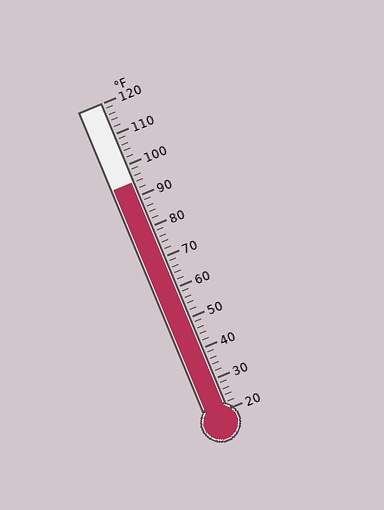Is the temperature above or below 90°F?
The temperature is above 90°F.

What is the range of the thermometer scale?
The thermometer scale ranges from 20°F to 120°F.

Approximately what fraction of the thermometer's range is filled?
The thermometer is filled to approximately 75% of its range.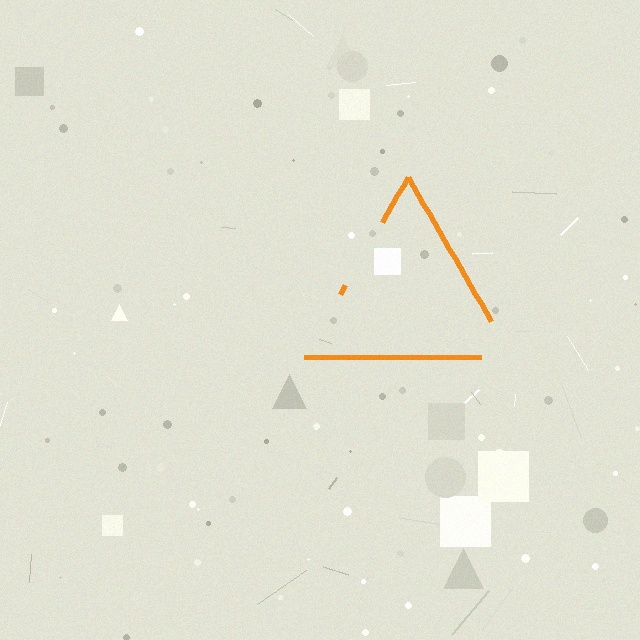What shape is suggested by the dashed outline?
The dashed outline suggests a triangle.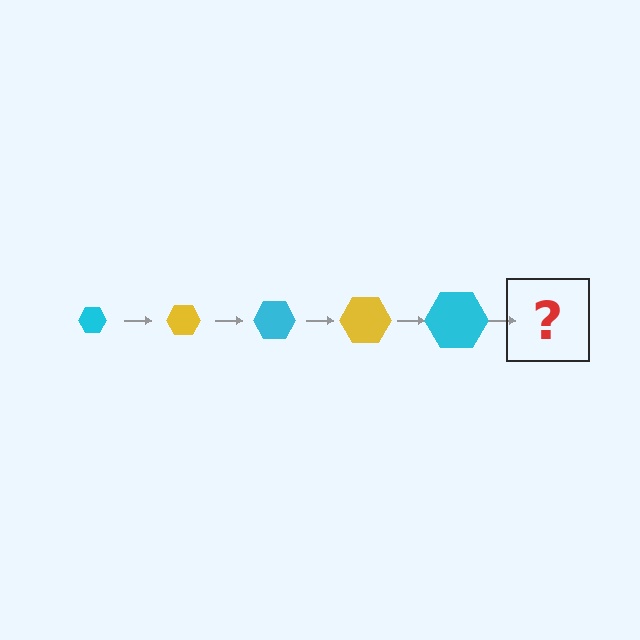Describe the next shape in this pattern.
It should be a yellow hexagon, larger than the previous one.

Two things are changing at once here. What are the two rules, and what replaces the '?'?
The two rules are that the hexagon grows larger each step and the color cycles through cyan and yellow. The '?' should be a yellow hexagon, larger than the previous one.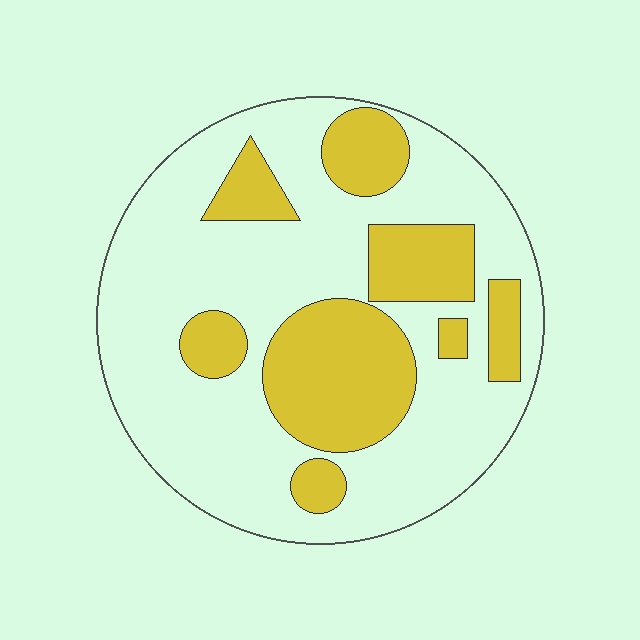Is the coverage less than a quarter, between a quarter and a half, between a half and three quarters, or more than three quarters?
Between a quarter and a half.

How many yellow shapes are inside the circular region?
8.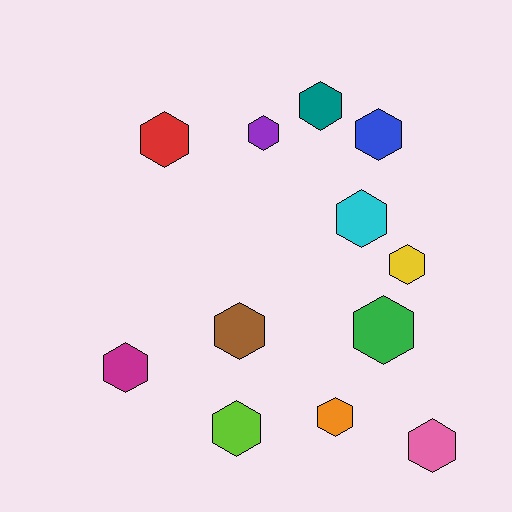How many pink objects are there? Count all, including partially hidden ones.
There is 1 pink object.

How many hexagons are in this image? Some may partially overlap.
There are 12 hexagons.